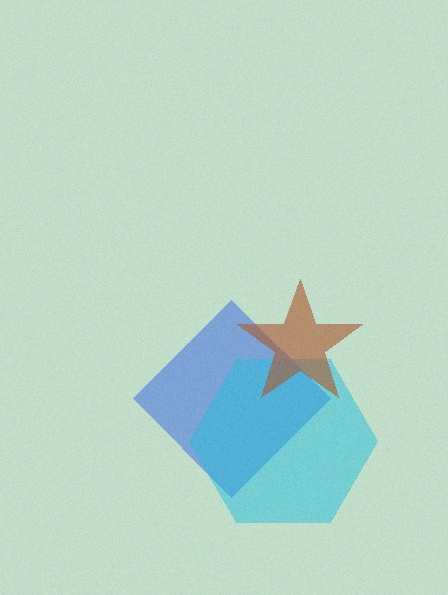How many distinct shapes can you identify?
There are 3 distinct shapes: a blue diamond, a cyan hexagon, a brown star.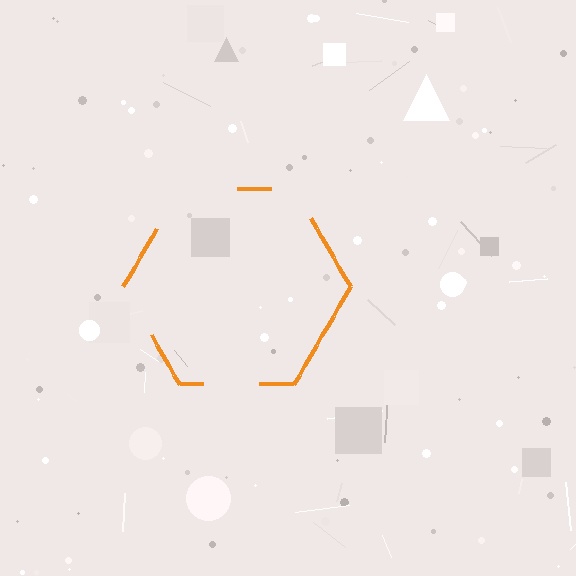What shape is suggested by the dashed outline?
The dashed outline suggests a hexagon.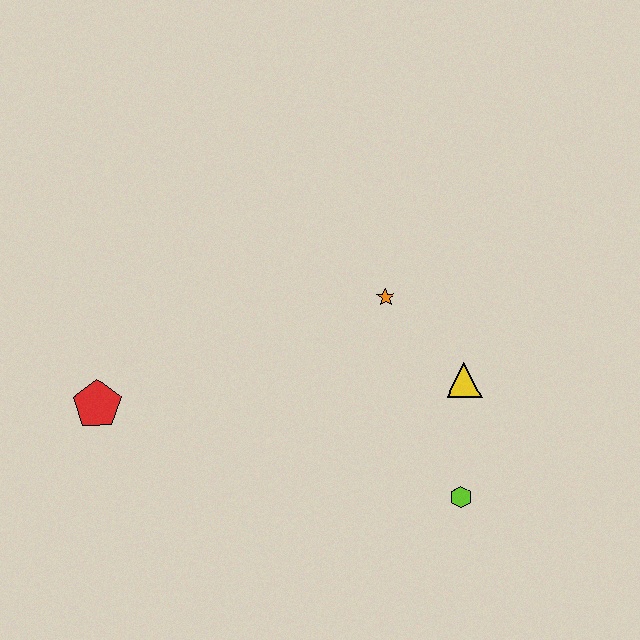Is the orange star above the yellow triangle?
Yes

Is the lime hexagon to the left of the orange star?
No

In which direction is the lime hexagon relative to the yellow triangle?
The lime hexagon is below the yellow triangle.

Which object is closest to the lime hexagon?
The yellow triangle is closest to the lime hexagon.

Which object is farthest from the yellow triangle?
The red pentagon is farthest from the yellow triangle.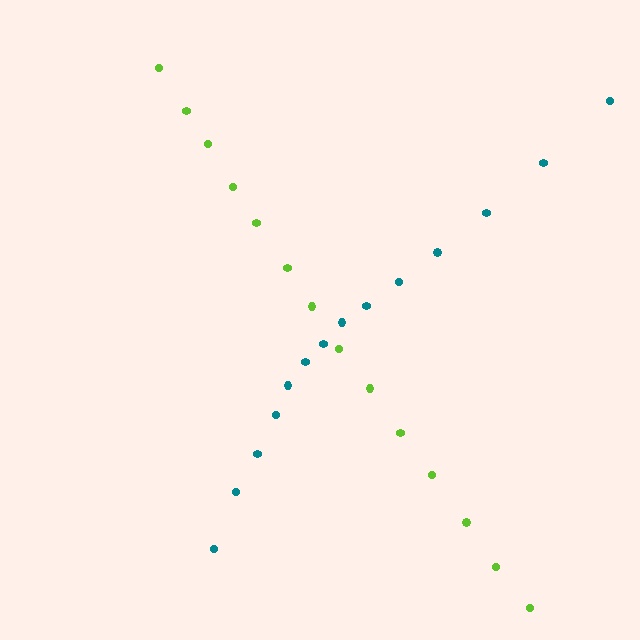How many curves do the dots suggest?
There are 2 distinct paths.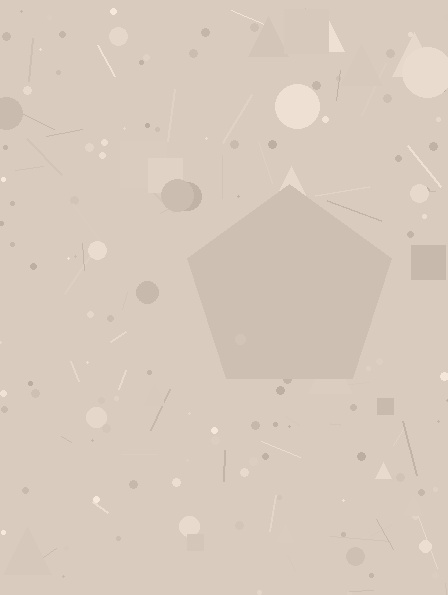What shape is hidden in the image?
A pentagon is hidden in the image.